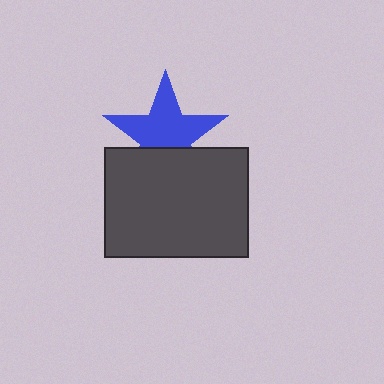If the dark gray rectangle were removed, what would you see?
You would see the complete blue star.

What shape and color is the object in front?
The object in front is a dark gray rectangle.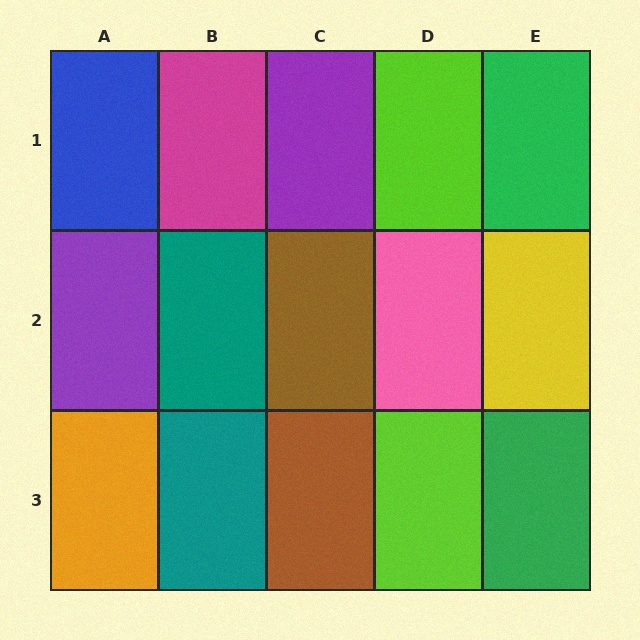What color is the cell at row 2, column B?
Teal.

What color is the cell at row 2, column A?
Purple.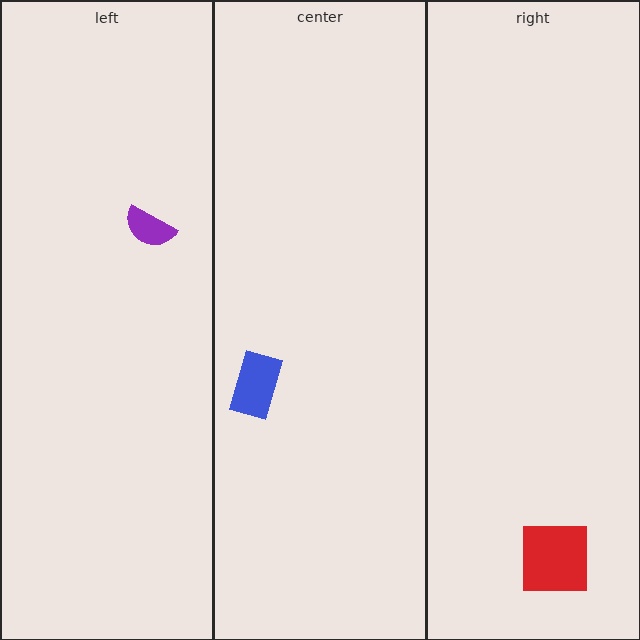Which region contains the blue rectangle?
The center region.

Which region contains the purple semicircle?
The left region.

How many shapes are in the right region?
1.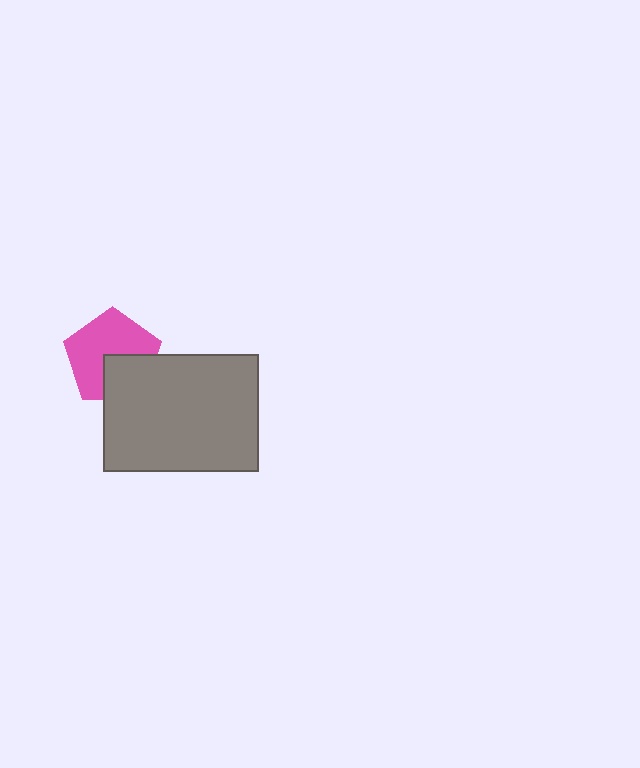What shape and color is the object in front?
The object in front is a gray rectangle.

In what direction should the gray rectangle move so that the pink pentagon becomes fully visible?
The gray rectangle should move toward the lower-right. That is the shortest direction to clear the overlap and leave the pink pentagon fully visible.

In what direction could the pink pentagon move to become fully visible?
The pink pentagon could move toward the upper-left. That would shift it out from behind the gray rectangle entirely.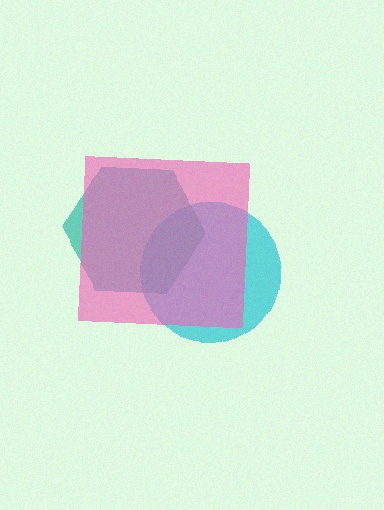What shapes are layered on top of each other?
The layered shapes are: a cyan circle, a teal hexagon, a pink square.